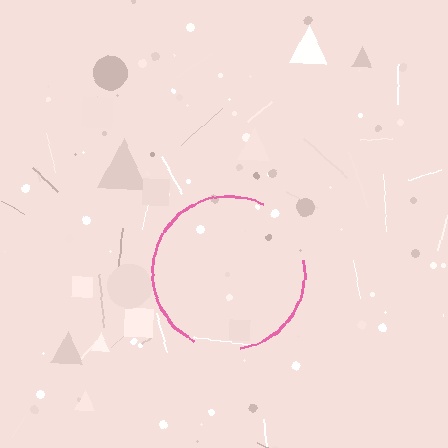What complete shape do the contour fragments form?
The contour fragments form a circle.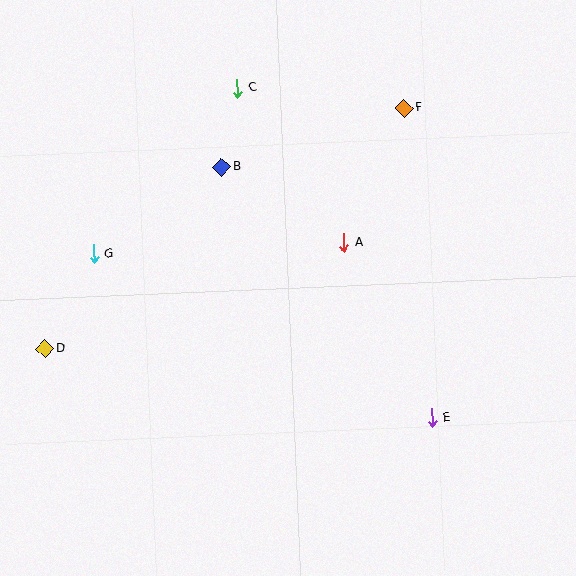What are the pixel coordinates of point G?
Point G is at (94, 254).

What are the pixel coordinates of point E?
Point E is at (432, 418).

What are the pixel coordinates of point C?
Point C is at (237, 88).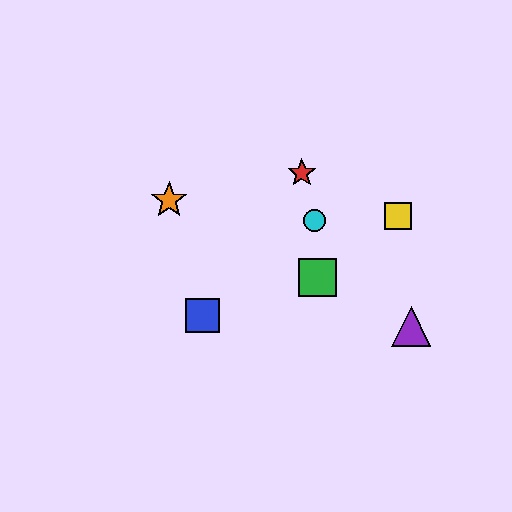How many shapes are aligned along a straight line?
3 shapes (the green square, the purple triangle, the orange star) are aligned along a straight line.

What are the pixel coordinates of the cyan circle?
The cyan circle is at (314, 220).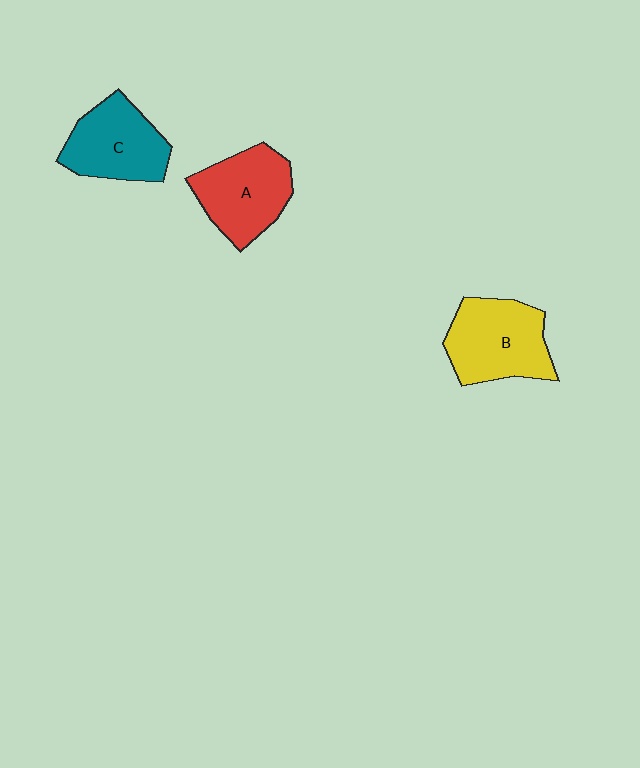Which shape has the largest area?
Shape B (yellow).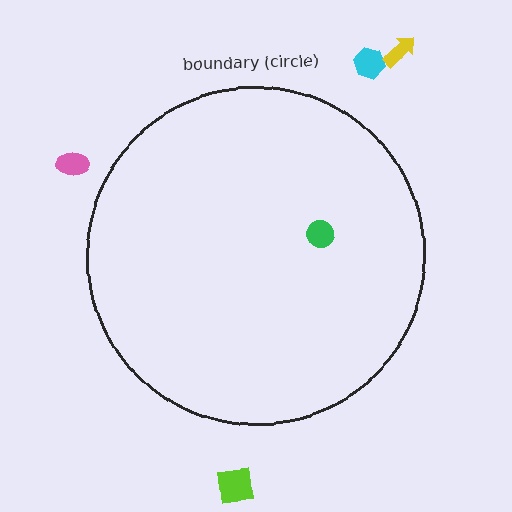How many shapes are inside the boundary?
1 inside, 4 outside.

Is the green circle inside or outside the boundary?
Inside.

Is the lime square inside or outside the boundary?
Outside.